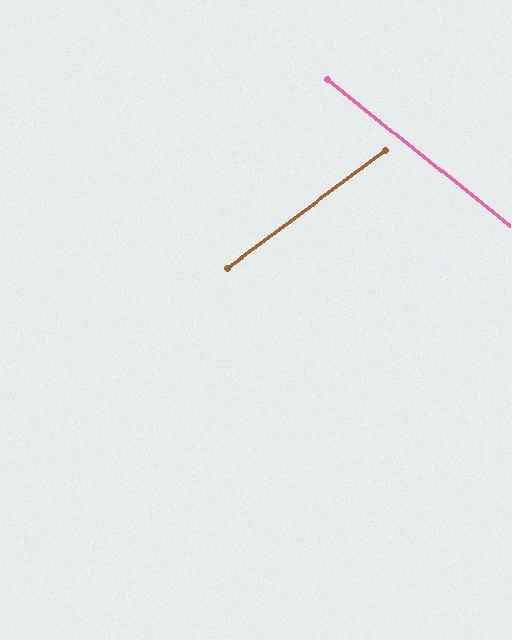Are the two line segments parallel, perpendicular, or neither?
Neither parallel nor perpendicular — they differ by about 75°.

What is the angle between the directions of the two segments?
Approximately 75 degrees.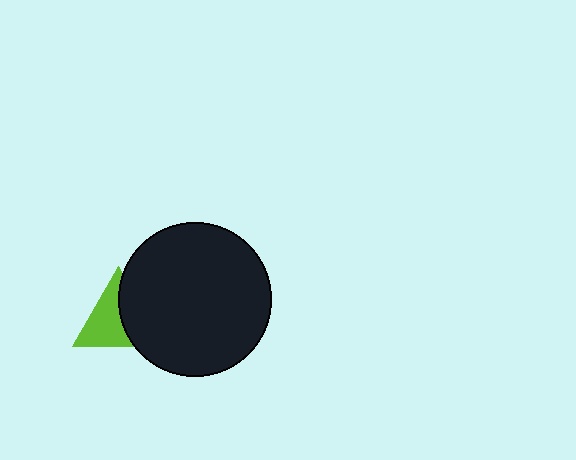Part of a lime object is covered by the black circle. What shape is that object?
It is a triangle.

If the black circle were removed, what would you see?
You would see the complete lime triangle.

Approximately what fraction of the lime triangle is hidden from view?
Roughly 43% of the lime triangle is hidden behind the black circle.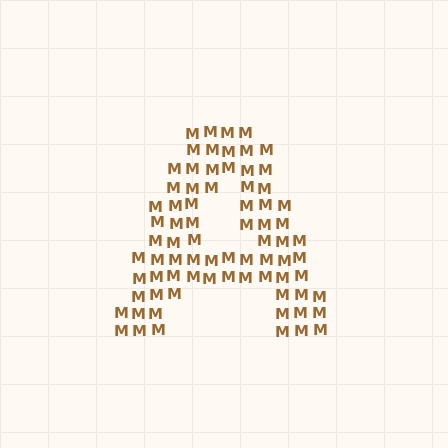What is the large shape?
The large shape is the letter A.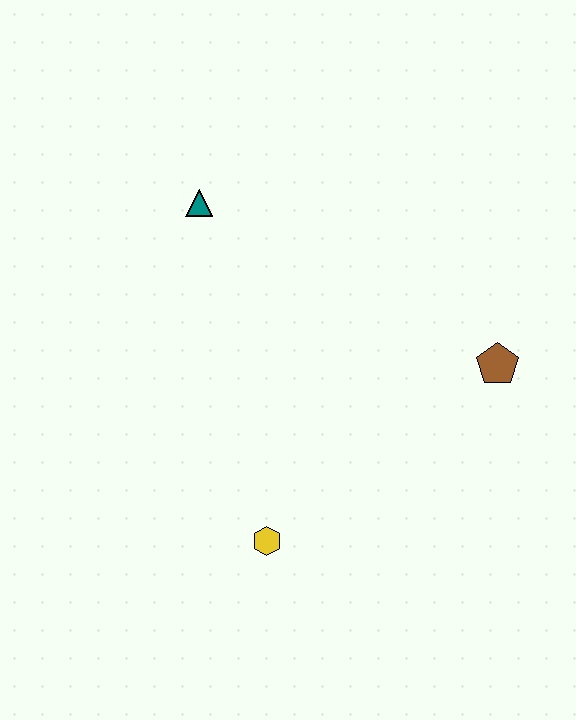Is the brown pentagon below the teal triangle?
Yes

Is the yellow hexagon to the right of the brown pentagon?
No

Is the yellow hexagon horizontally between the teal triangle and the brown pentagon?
Yes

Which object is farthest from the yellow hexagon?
The teal triangle is farthest from the yellow hexagon.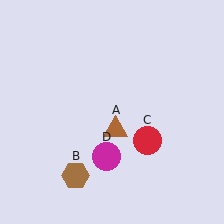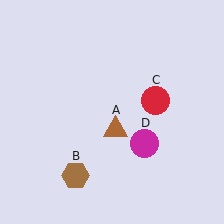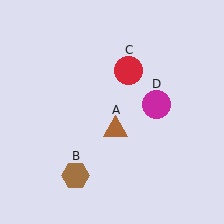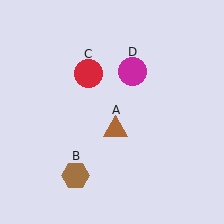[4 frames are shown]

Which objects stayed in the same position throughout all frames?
Brown triangle (object A) and brown hexagon (object B) remained stationary.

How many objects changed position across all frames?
2 objects changed position: red circle (object C), magenta circle (object D).